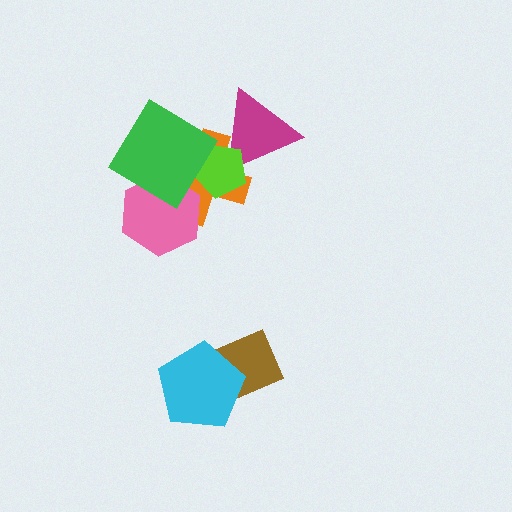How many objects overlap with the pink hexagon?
2 objects overlap with the pink hexagon.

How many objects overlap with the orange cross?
4 objects overlap with the orange cross.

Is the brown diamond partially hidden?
Yes, it is partially covered by another shape.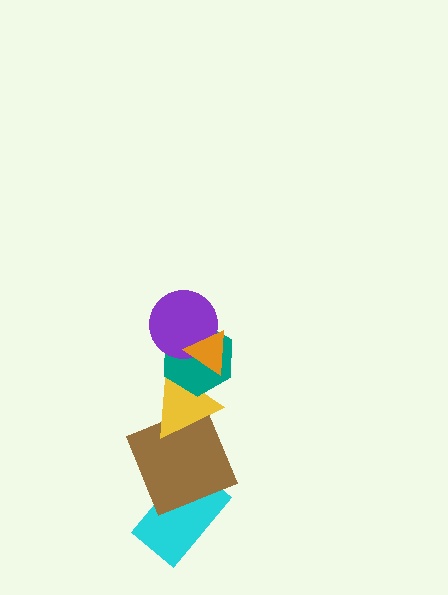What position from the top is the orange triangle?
The orange triangle is 1st from the top.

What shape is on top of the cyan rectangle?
The brown square is on top of the cyan rectangle.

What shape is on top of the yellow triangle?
The teal hexagon is on top of the yellow triangle.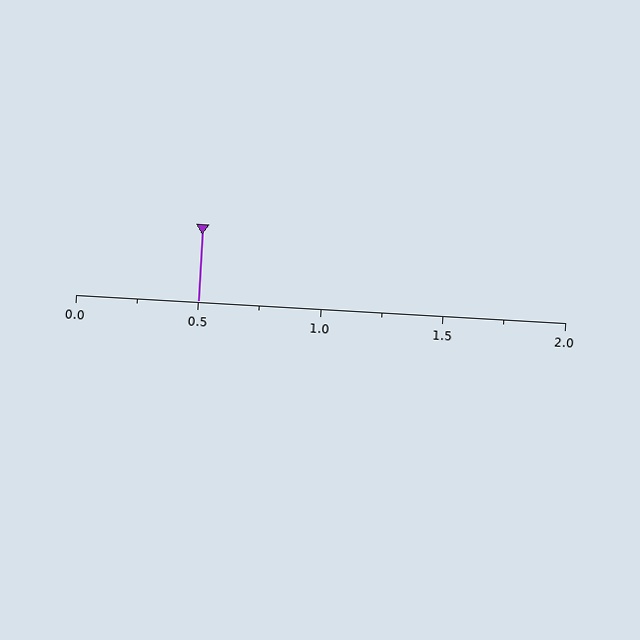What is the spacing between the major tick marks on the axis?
The major ticks are spaced 0.5 apart.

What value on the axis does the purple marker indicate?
The marker indicates approximately 0.5.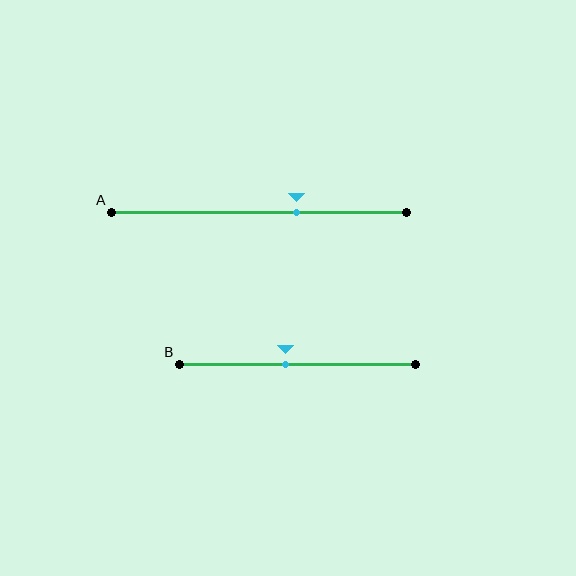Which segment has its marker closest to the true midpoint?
Segment B has its marker closest to the true midpoint.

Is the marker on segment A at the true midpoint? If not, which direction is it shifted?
No, the marker on segment A is shifted to the right by about 13% of the segment length.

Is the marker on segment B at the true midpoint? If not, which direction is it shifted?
No, the marker on segment B is shifted to the left by about 5% of the segment length.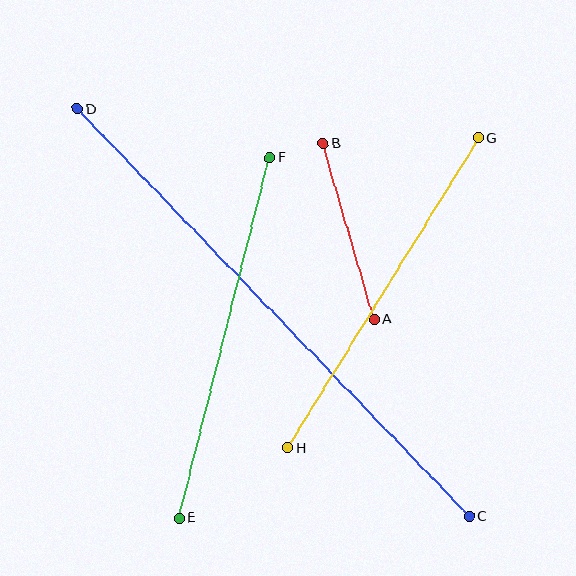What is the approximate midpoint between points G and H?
The midpoint is at approximately (383, 293) pixels.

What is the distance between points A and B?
The distance is approximately 183 pixels.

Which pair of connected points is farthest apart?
Points C and D are farthest apart.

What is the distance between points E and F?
The distance is approximately 372 pixels.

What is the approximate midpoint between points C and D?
The midpoint is at approximately (273, 313) pixels.